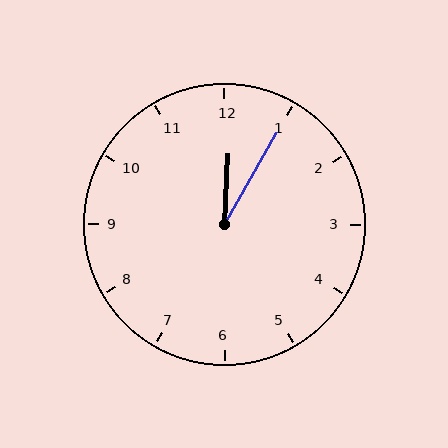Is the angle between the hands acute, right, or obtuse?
It is acute.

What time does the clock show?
12:05.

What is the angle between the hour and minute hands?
Approximately 28 degrees.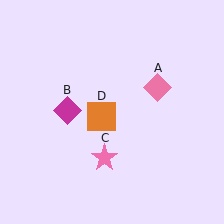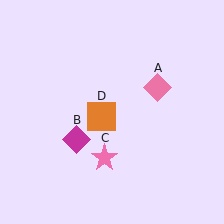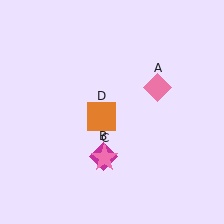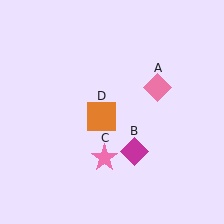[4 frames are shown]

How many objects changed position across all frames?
1 object changed position: magenta diamond (object B).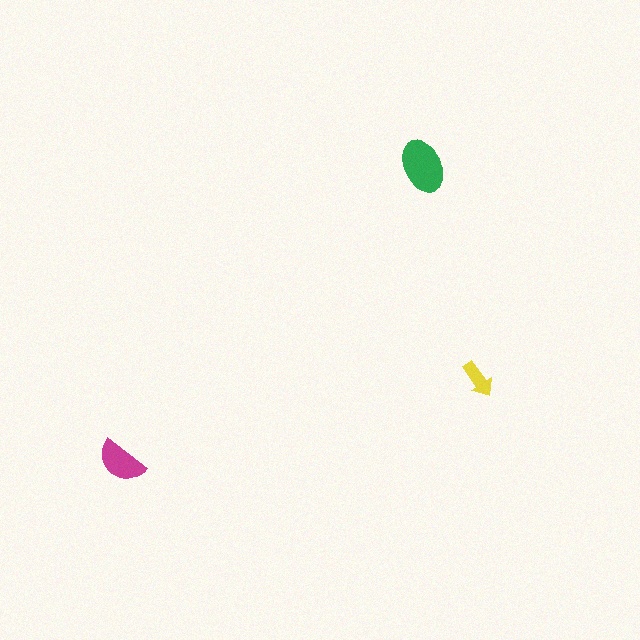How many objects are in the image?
There are 3 objects in the image.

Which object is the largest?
The green ellipse.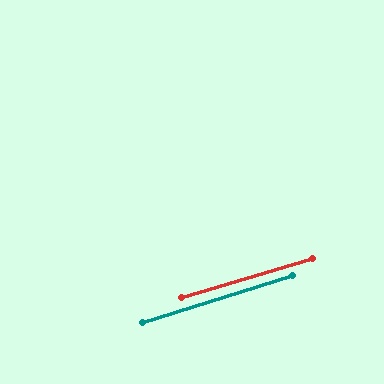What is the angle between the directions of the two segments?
Approximately 0 degrees.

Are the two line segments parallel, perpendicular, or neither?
Parallel — their directions differ by only 0.4°.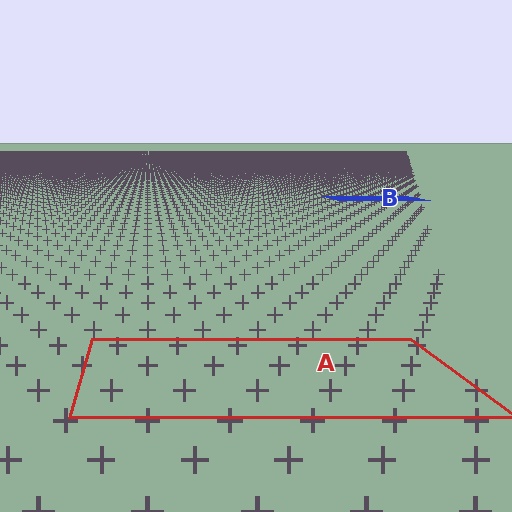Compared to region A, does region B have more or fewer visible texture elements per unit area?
Region B has more texture elements per unit area — they are packed more densely because it is farther away.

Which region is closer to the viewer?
Region A is closer. The texture elements there are larger and more spread out.